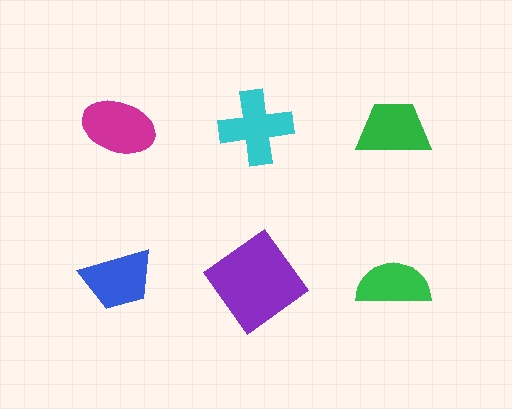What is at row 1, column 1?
A magenta ellipse.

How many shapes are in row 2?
3 shapes.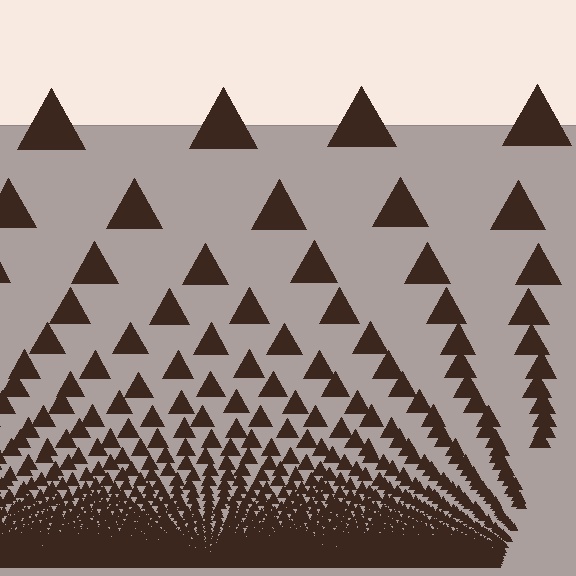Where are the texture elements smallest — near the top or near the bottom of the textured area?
Near the bottom.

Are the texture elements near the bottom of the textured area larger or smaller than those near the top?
Smaller. The gradient is inverted — elements near the bottom are smaller and denser.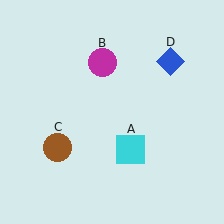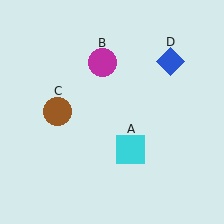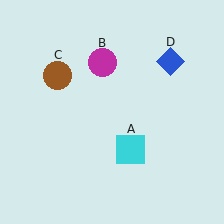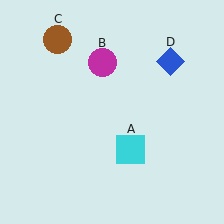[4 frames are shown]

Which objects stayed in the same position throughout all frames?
Cyan square (object A) and magenta circle (object B) and blue diamond (object D) remained stationary.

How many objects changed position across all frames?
1 object changed position: brown circle (object C).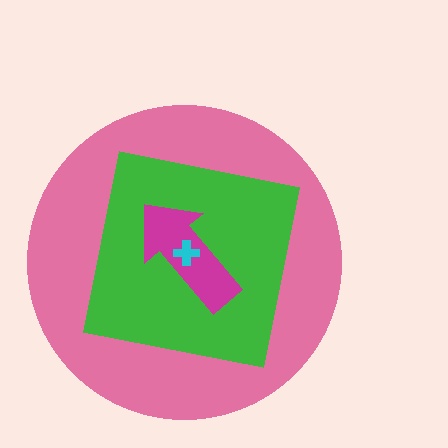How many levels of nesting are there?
4.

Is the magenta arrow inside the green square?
Yes.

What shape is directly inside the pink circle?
The green square.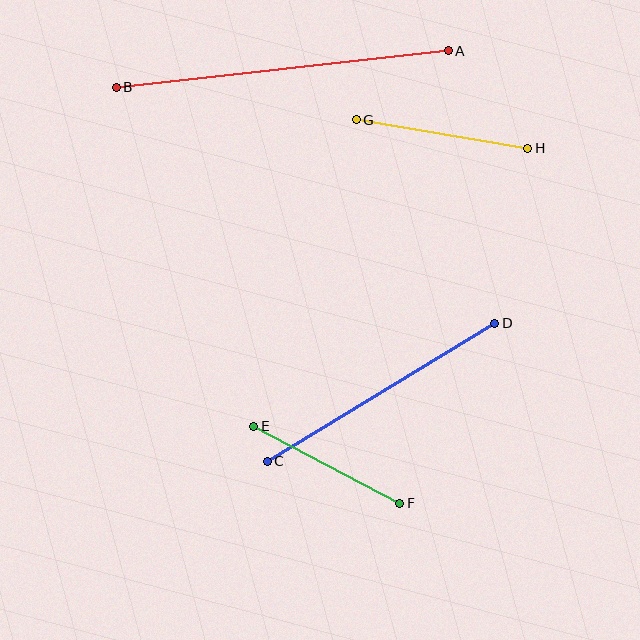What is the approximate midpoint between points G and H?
The midpoint is at approximately (442, 134) pixels.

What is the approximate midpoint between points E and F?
The midpoint is at approximately (327, 465) pixels.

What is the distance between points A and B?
The distance is approximately 334 pixels.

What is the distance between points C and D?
The distance is approximately 266 pixels.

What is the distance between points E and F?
The distance is approximately 165 pixels.